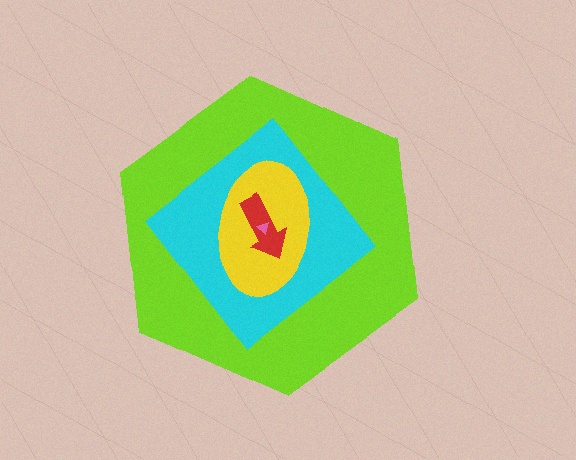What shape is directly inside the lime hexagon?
The cyan diamond.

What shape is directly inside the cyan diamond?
The yellow ellipse.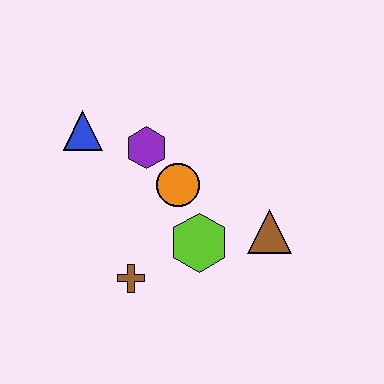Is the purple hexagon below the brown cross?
No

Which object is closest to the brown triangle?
The lime hexagon is closest to the brown triangle.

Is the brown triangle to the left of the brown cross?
No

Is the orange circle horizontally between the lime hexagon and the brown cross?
Yes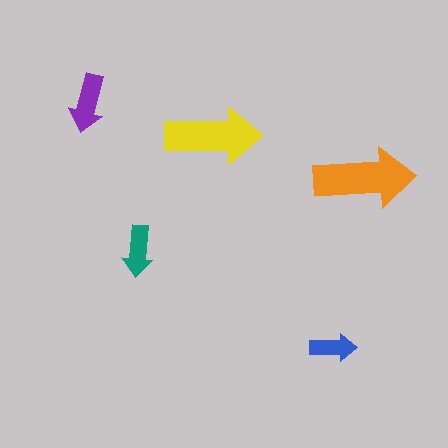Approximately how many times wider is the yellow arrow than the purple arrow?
About 1.5 times wider.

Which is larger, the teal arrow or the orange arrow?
The orange one.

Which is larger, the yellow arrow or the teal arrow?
The yellow one.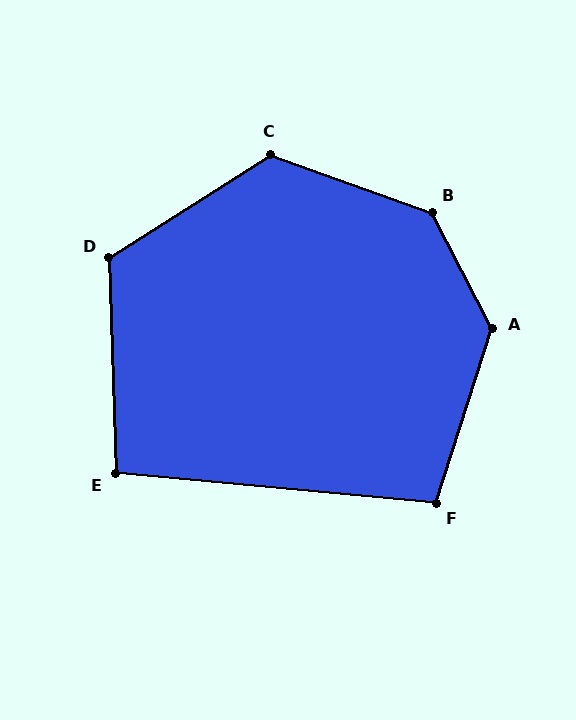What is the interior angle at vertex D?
Approximately 121 degrees (obtuse).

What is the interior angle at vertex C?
Approximately 128 degrees (obtuse).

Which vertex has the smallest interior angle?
E, at approximately 97 degrees.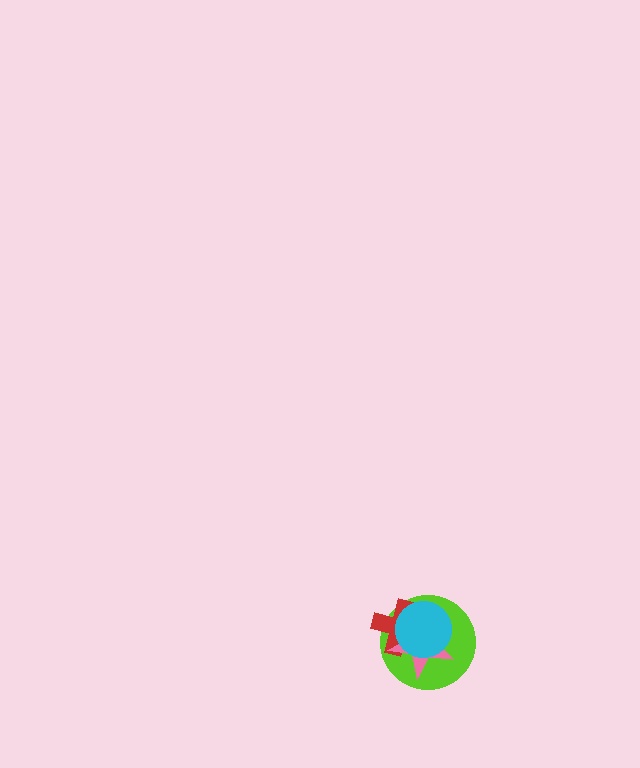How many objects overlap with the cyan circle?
3 objects overlap with the cyan circle.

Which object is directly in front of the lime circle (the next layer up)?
The red cross is directly in front of the lime circle.